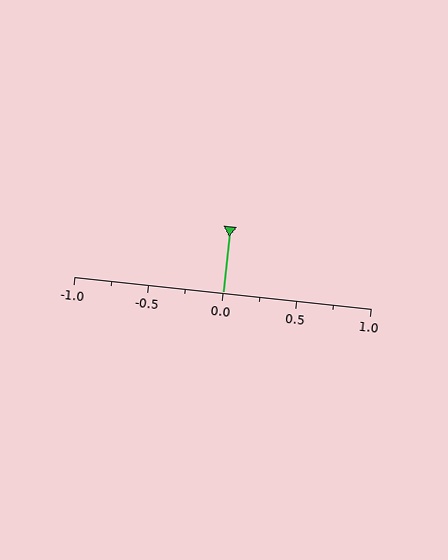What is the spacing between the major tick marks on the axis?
The major ticks are spaced 0.5 apart.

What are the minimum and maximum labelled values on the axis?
The axis runs from -1.0 to 1.0.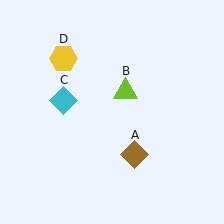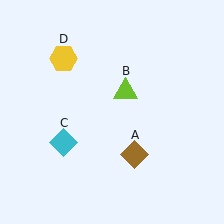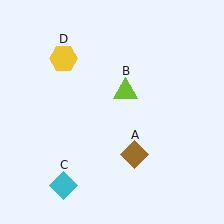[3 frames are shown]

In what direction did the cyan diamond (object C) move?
The cyan diamond (object C) moved down.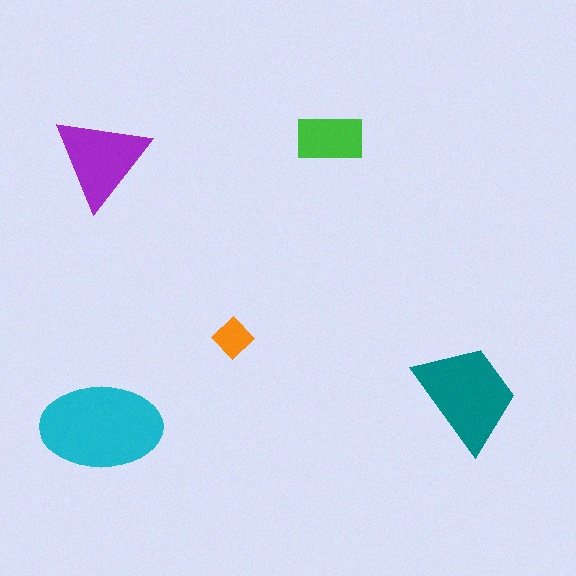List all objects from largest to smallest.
The cyan ellipse, the teal trapezoid, the purple triangle, the green rectangle, the orange diamond.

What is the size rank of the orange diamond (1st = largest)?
5th.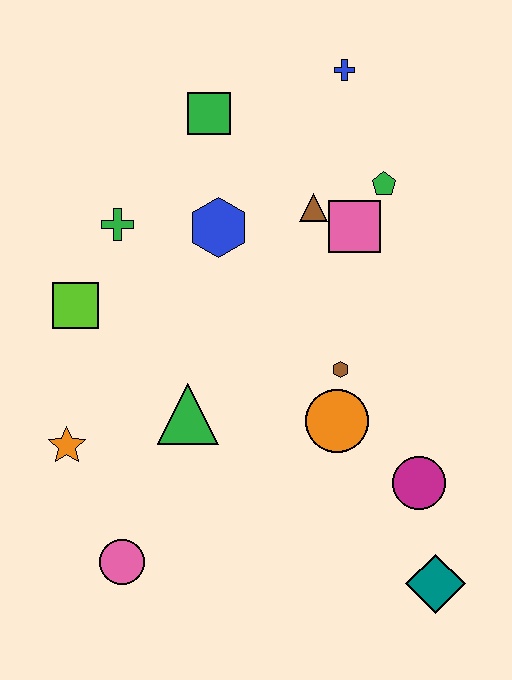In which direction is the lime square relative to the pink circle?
The lime square is above the pink circle.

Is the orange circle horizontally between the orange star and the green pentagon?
Yes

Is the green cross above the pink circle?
Yes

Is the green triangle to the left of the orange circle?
Yes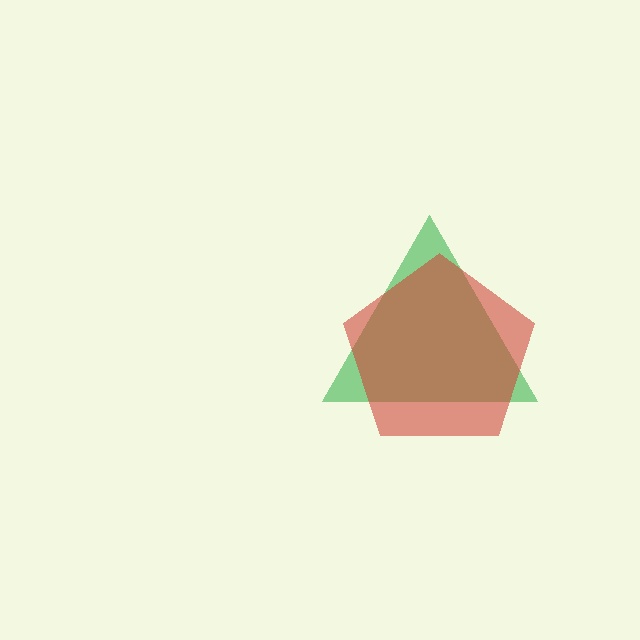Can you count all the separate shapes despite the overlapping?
Yes, there are 2 separate shapes.